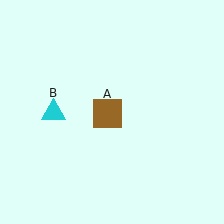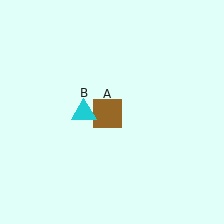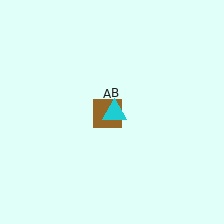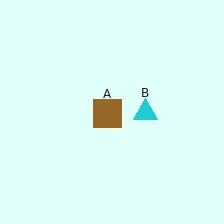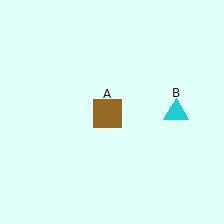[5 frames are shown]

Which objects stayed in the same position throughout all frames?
Brown square (object A) remained stationary.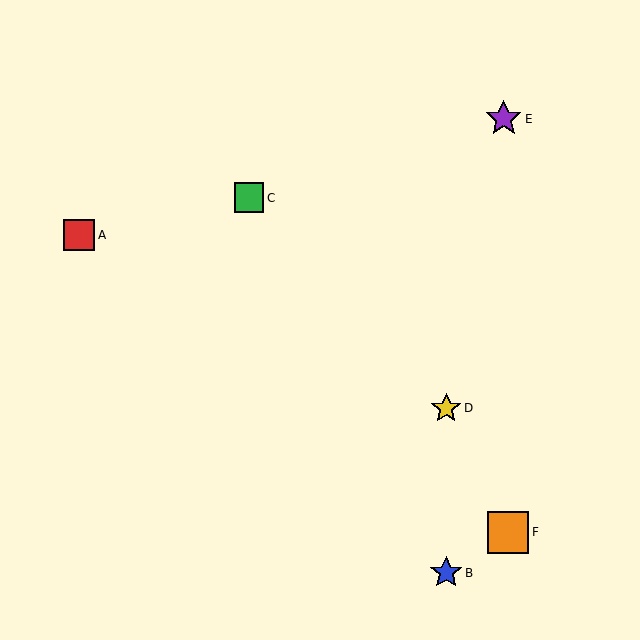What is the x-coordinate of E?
Object E is at x≈504.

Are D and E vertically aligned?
No, D is at x≈446 and E is at x≈504.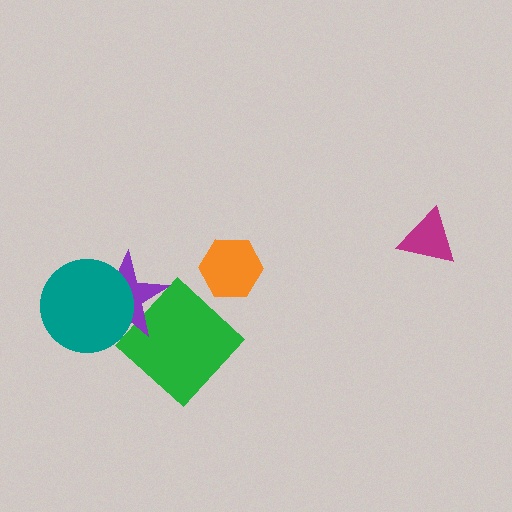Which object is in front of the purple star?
The teal circle is in front of the purple star.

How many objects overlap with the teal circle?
1 object overlaps with the teal circle.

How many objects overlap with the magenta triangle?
0 objects overlap with the magenta triangle.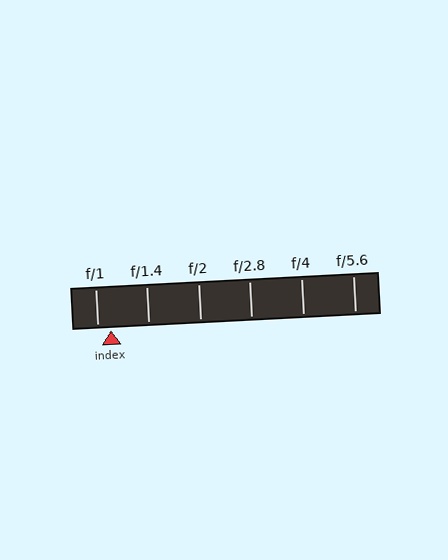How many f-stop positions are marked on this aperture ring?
There are 6 f-stop positions marked.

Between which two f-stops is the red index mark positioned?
The index mark is between f/1 and f/1.4.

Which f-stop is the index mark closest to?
The index mark is closest to f/1.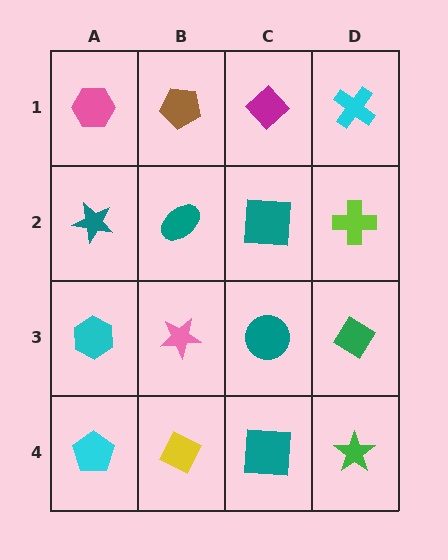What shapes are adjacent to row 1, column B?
A teal ellipse (row 2, column B), a pink hexagon (row 1, column A), a magenta diamond (row 1, column C).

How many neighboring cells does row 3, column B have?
4.